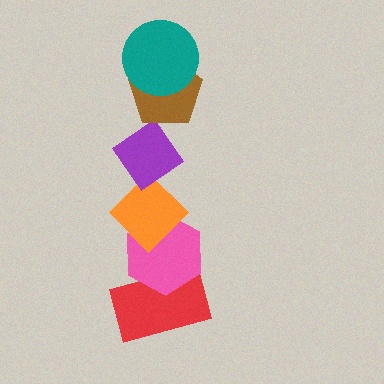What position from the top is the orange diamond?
The orange diamond is 4th from the top.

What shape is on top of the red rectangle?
The pink hexagon is on top of the red rectangle.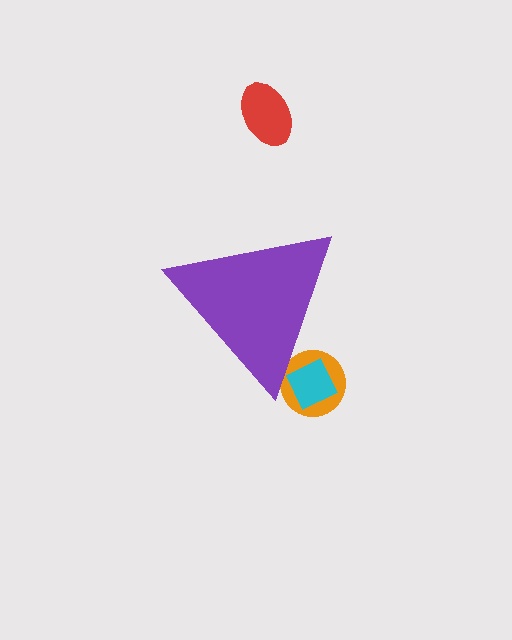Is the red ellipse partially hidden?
No, the red ellipse is fully visible.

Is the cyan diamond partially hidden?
Yes, the cyan diamond is partially hidden behind the purple triangle.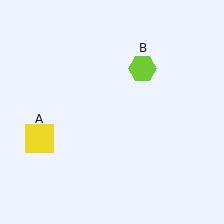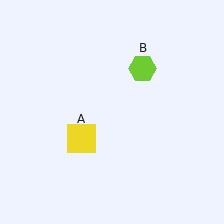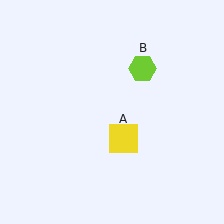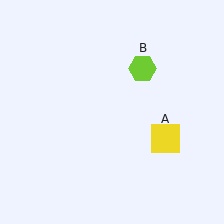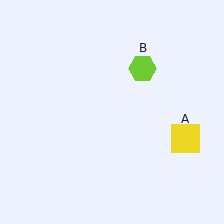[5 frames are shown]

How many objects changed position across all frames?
1 object changed position: yellow square (object A).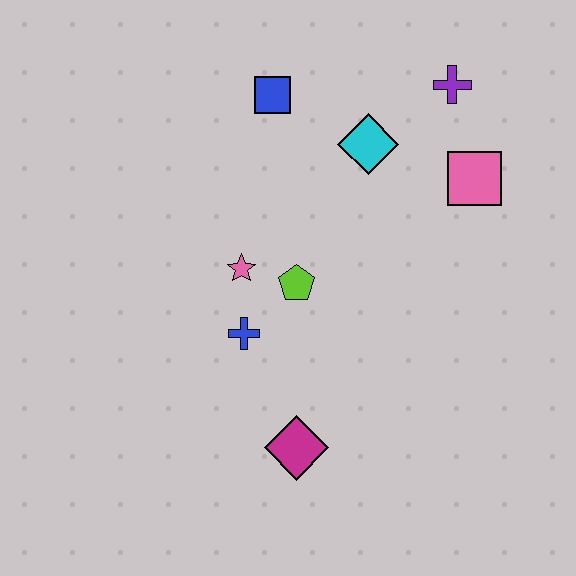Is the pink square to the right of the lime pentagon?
Yes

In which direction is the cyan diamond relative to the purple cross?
The cyan diamond is to the left of the purple cross.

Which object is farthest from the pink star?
The purple cross is farthest from the pink star.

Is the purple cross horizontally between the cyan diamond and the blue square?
No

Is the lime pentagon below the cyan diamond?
Yes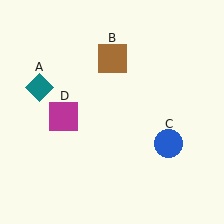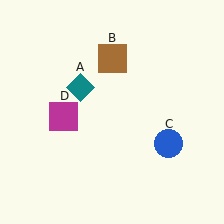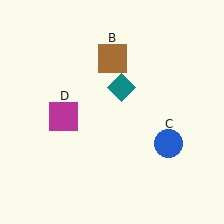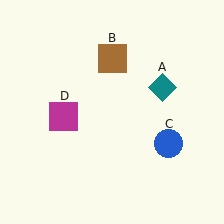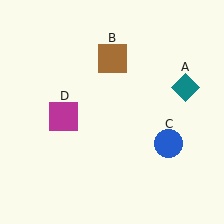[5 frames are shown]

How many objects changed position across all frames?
1 object changed position: teal diamond (object A).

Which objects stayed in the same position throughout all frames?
Brown square (object B) and blue circle (object C) and magenta square (object D) remained stationary.